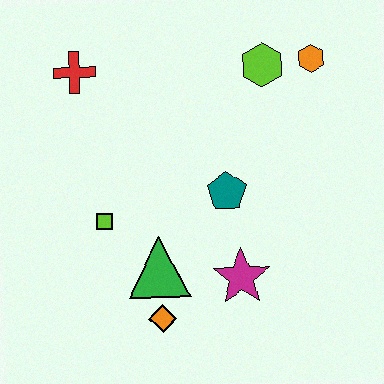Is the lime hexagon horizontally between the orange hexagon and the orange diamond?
Yes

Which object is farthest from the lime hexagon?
The orange diamond is farthest from the lime hexagon.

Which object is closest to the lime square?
The green triangle is closest to the lime square.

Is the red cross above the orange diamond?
Yes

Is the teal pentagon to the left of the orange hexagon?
Yes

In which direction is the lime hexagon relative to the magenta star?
The lime hexagon is above the magenta star.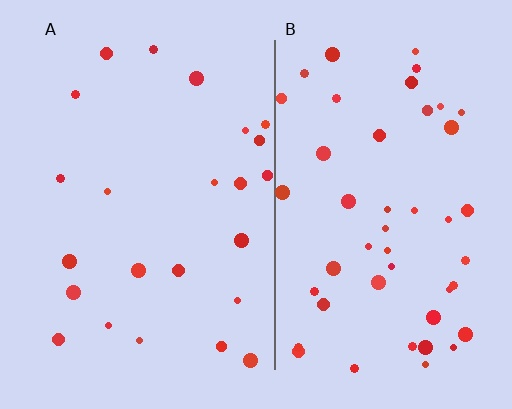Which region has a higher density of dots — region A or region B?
B (the right).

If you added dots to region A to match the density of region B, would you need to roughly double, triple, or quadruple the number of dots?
Approximately double.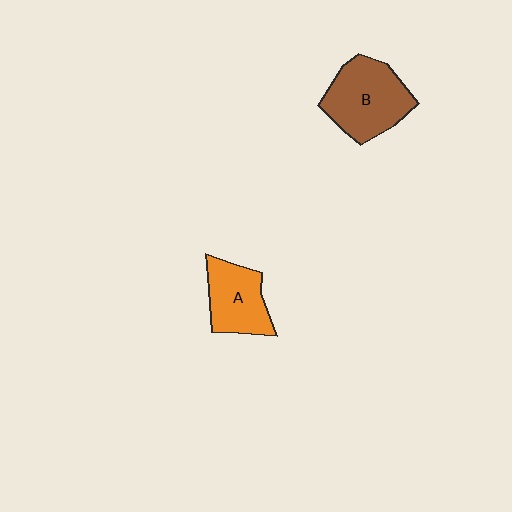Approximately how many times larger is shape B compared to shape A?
Approximately 1.4 times.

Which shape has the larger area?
Shape B (brown).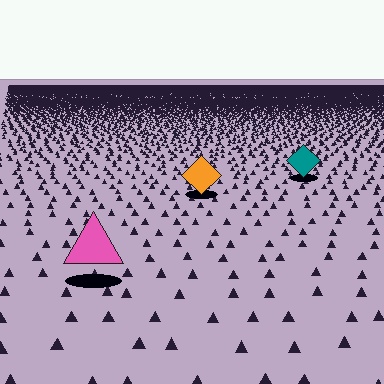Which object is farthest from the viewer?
The teal diamond is farthest from the viewer. It appears smaller and the ground texture around it is denser.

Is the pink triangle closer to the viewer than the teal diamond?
Yes. The pink triangle is closer — you can tell from the texture gradient: the ground texture is coarser near it.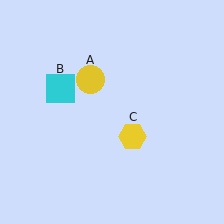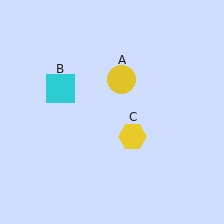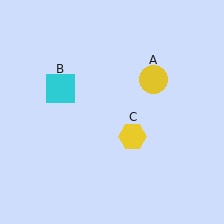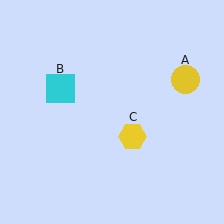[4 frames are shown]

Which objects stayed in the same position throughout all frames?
Cyan square (object B) and yellow hexagon (object C) remained stationary.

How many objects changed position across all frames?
1 object changed position: yellow circle (object A).